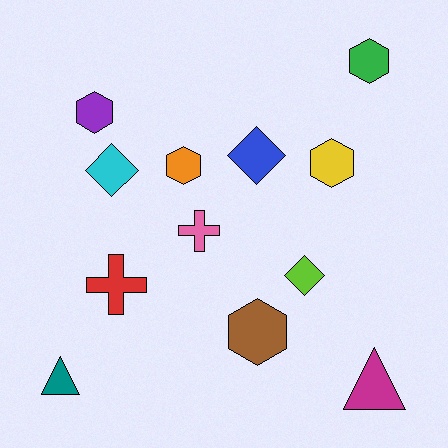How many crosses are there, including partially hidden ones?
There are 2 crosses.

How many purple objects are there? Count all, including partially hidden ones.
There is 1 purple object.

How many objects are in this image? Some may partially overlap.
There are 12 objects.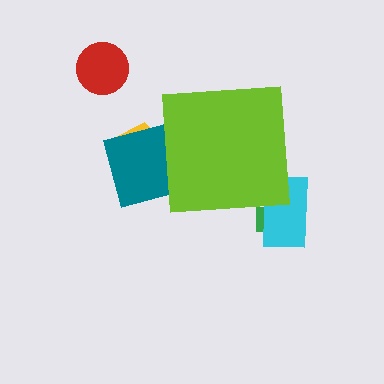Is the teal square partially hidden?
Yes, the teal square is partially hidden behind the lime square.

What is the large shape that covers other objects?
A lime square.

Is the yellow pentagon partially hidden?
Yes, the yellow pentagon is partially hidden behind the lime square.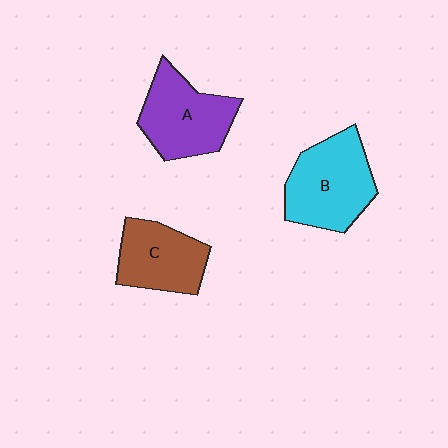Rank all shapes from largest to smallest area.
From largest to smallest: B (cyan), A (purple), C (brown).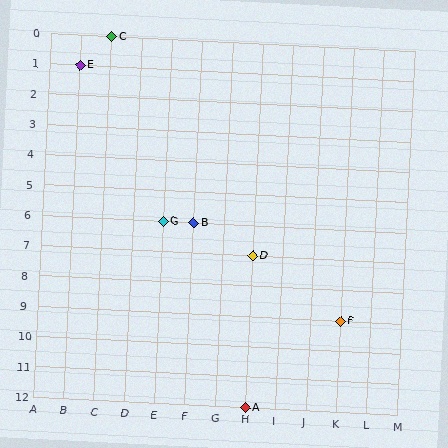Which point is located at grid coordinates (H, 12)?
Point A is at (H, 12).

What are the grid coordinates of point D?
Point D is at grid coordinates (H, 7).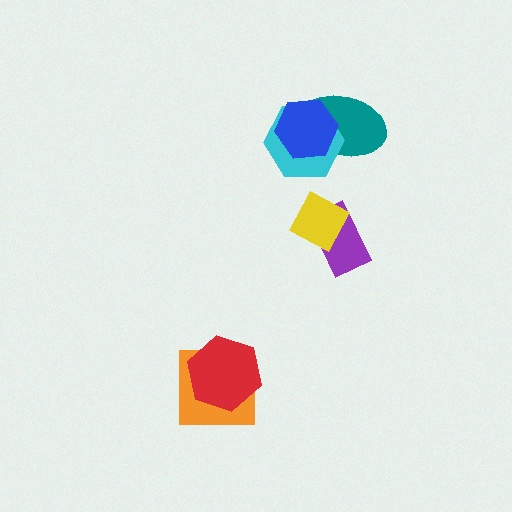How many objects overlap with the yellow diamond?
1 object overlaps with the yellow diamond.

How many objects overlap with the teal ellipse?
2 objects overlap with the teal ellipse.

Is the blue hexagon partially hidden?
No, no other shape covers it.